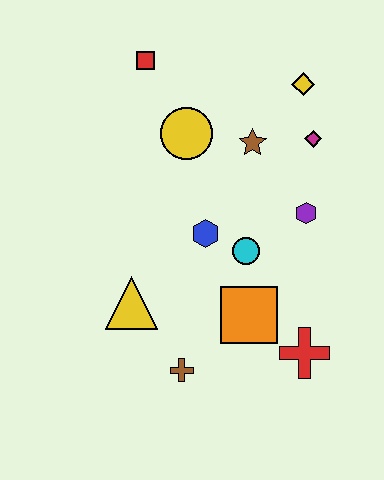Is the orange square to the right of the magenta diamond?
No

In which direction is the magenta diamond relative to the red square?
The magenta diamond is to the right of the red square.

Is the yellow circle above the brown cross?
Yes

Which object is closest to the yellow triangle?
The brown cross is closest to the yellow triangle.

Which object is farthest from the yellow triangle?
The yellow diamond is farthest from the yellow triangle.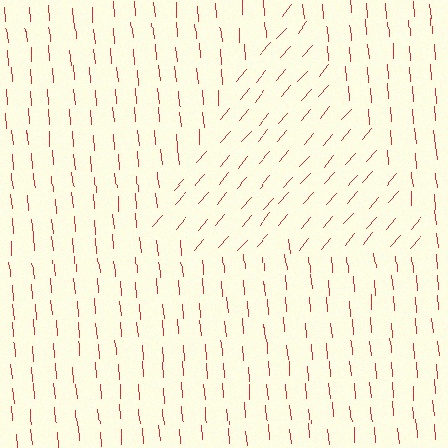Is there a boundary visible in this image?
Yes, there is a texture boundary formed by a change in line orientation.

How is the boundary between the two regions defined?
The boundary is defined purely by a change in line orientation (approximately 45 degrees difference). All lines are the same color and thickness.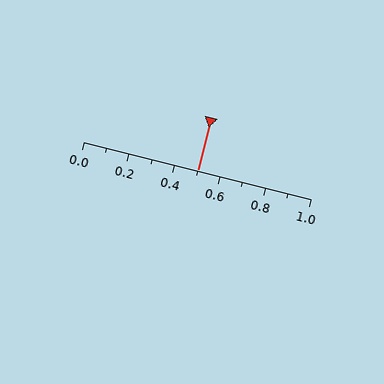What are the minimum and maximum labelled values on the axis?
The axis runs from 0.0 to 1.0.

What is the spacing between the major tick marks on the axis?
The major ticks are spaced 0.2 apart.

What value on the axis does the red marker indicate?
The marker indicates approximately 0.5.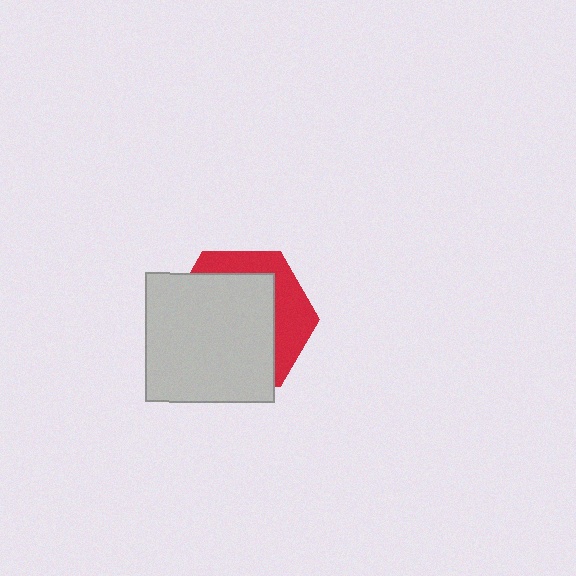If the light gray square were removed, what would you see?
You would see the complete red hexagon.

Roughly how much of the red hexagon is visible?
A small part of it is visible (roughly 32%).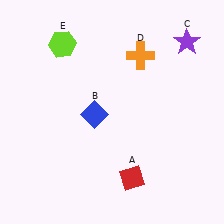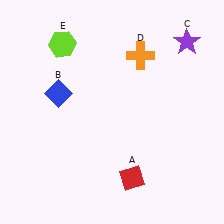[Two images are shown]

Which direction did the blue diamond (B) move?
The blue diamond (B) moved left.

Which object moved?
The blue diamond (B) moved left.